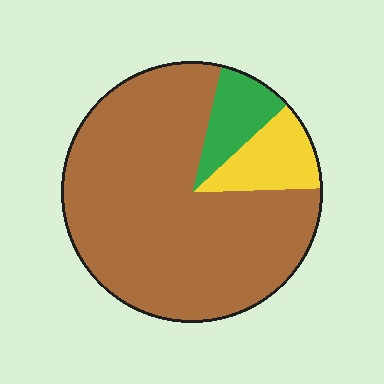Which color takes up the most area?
Brown, at roughly 80%.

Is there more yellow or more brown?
Brown.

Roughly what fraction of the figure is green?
Green takes up less than a quarter of the figure.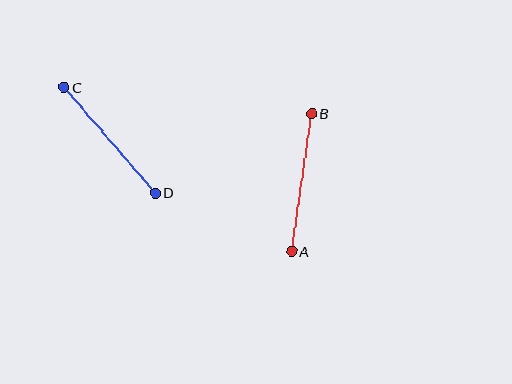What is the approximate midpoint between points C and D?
The midpoint is at approximately (110, 140) pixels.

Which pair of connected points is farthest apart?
Points A and B are farthest apart.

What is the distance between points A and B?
The distance is approximately 139 pixels.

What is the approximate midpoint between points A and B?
The midpoint is at approximately (302, 182) pixels.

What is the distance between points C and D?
The distance is approximately 139 pixels.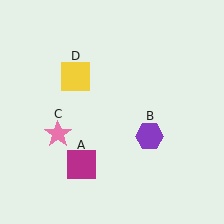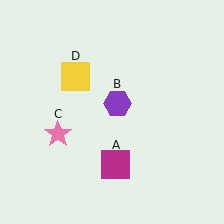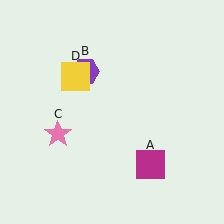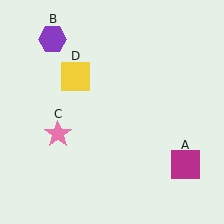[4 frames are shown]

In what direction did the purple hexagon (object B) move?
The purple hexagon (object B) moved up and to the left.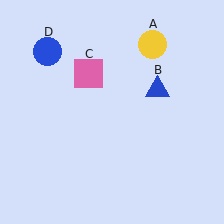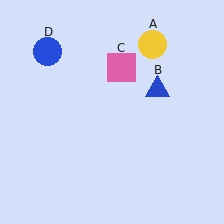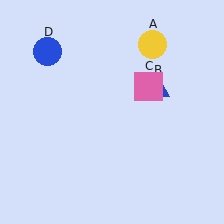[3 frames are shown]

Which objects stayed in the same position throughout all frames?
Yellow circle (object A) and blue triangle (object B) and blue circle (object D) remained stationary.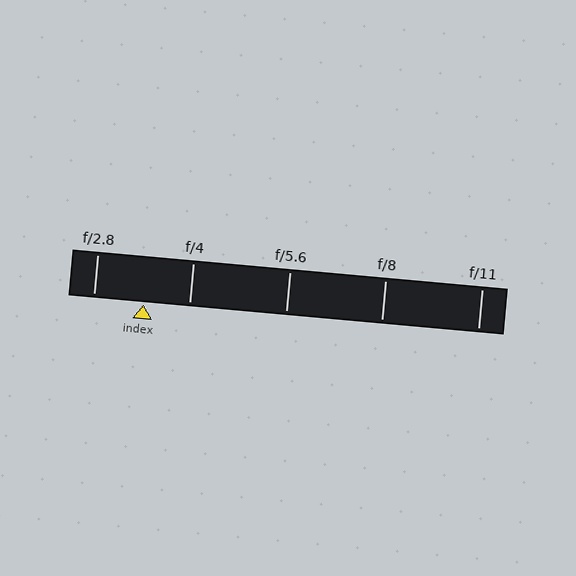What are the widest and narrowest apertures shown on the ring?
The widest aperture shown is f/2.8 and the narrowest is f/11.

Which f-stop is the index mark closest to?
The index mark is closest to f/4.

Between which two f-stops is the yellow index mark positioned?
The index mark is between f/2.8 and f/4.